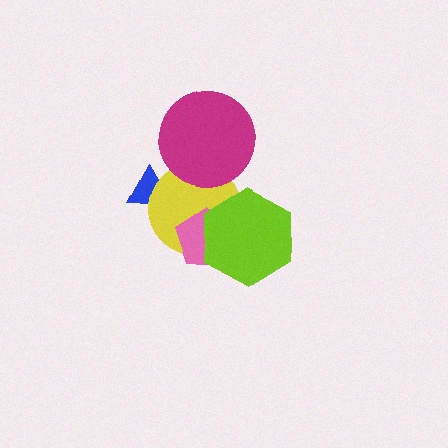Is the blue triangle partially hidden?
Yes, it is partially covered by another shape.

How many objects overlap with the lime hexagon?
2 objects overlap with the lime hexagon.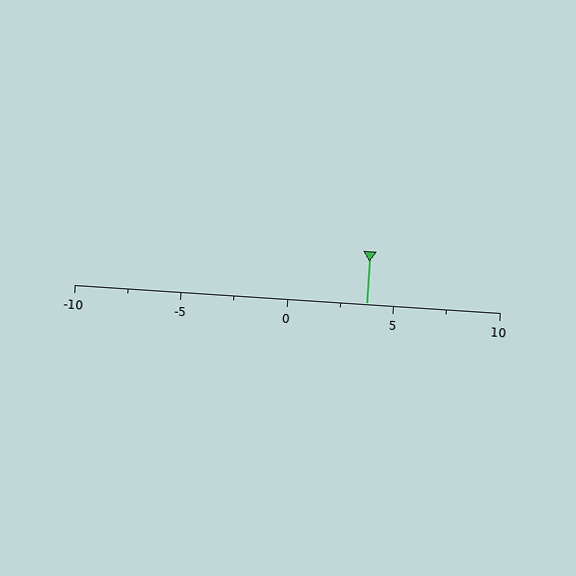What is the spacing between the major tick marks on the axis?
The major ticks are spaced 5 apart.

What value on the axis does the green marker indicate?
The marker indicates approximately 3.8.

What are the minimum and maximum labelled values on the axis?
The axis runs from -10 to 10.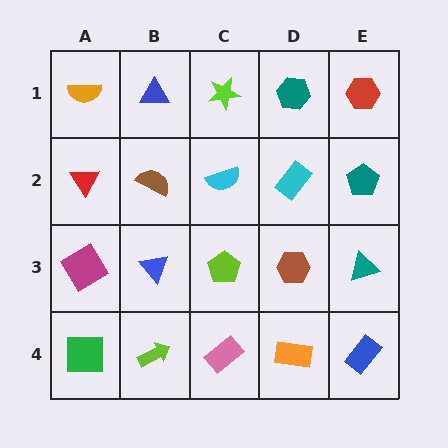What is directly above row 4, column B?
A blue triangle.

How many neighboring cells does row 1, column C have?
3.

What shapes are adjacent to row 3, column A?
A red triangle (row 2, column A), a green square (row 4, column A), a blue triangle (row 3, column B).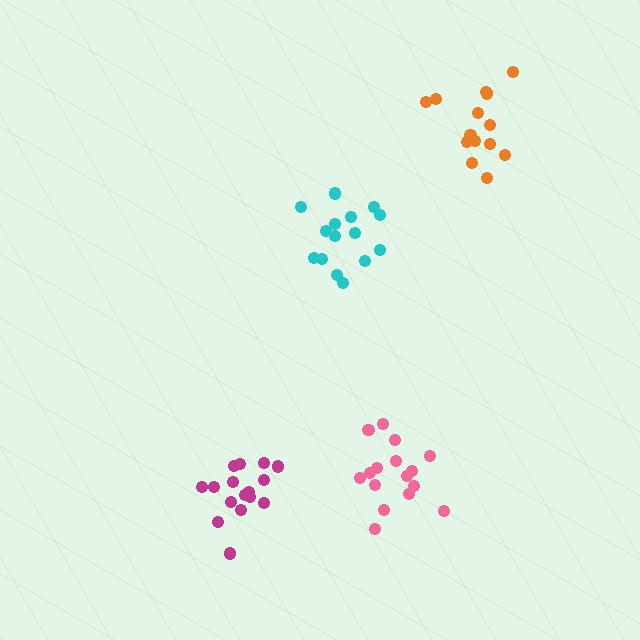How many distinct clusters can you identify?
There are 4 distinct clusters.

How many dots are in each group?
Group 1: 16 dots, Group 2: 16 dots, Group 3: 15 dots, Group 4: 14 dots (61 total).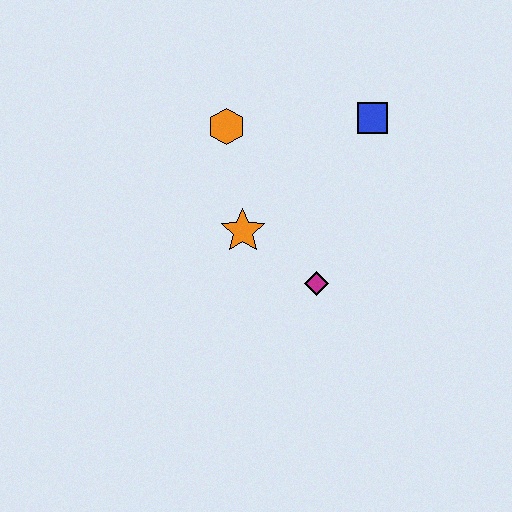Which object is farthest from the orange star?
The blue square is farthest from the orange star.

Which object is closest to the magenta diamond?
The orange star is closest to the magenta diamond.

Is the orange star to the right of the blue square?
No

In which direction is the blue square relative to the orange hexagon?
The blue square is to the right of the orange hexagon.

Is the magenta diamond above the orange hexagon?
No